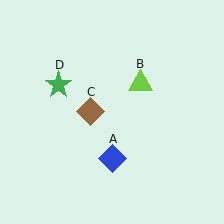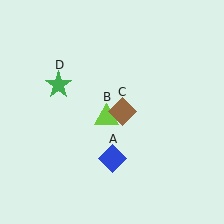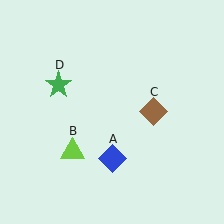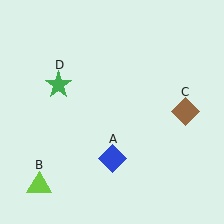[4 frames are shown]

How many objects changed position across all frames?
2 objects changed position: lime triangle (object B), brown diamond (object C).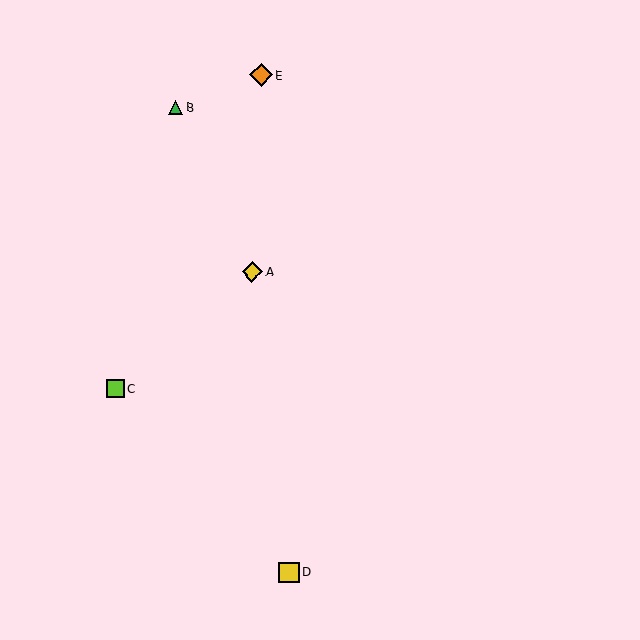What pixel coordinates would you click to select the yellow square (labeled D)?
Click at (289, 572) to select the yellow square D.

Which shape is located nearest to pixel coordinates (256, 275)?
The yellow diamond (labeled A) at (252, 272) is nearest to that location.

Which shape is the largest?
The orange diamond (labeled E) is the largest.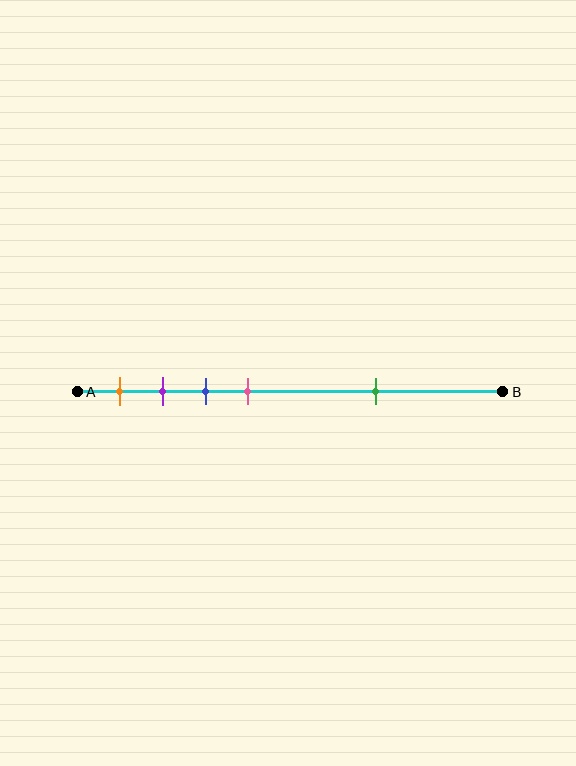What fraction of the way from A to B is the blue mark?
The blue mark is approximately 30% (0.3) of the way from A to B.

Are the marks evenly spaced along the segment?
No, the marks are not evenly spaced.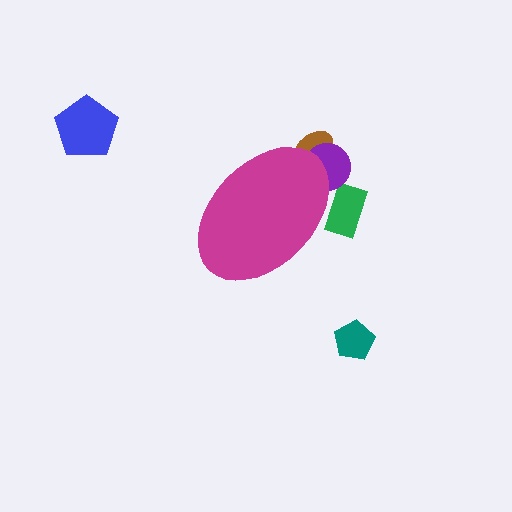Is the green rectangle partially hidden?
Yes, the green rectangle is partially hidden behind the magenta ellipse.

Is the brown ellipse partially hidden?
Yes, the brown ellipse is partially hidden behind the magenta ellipse.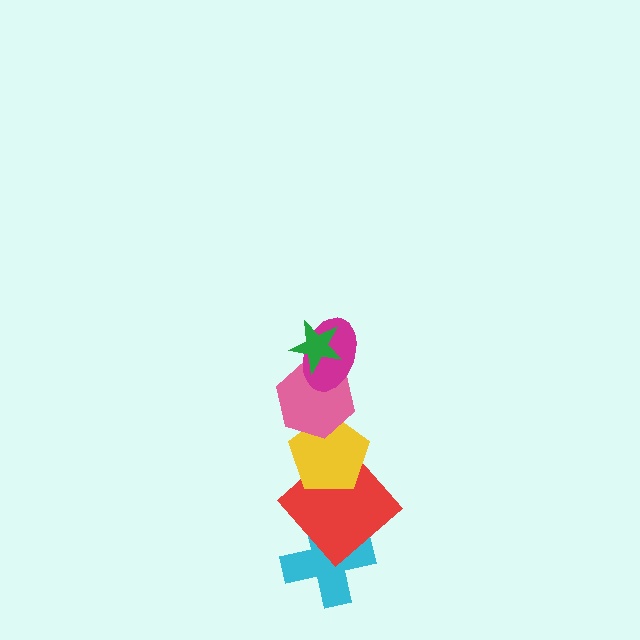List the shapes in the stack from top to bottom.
From top to bottom: the green star, the magenta ellipse, the pink hexagon, the yellow pentagon, the red diamond, the cyan cross.